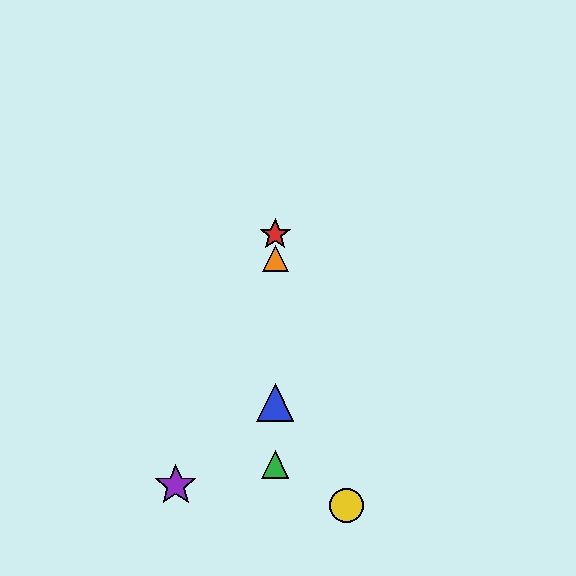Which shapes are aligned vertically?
The red star, the blue triangle, the green triangle, the orange triangle are aligned vertically.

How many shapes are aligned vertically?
4 shapes (the red star, the blue triangle, the green triangle, the orange triangle) are aligned vertically.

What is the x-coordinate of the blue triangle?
The blue triangle is at x≈275.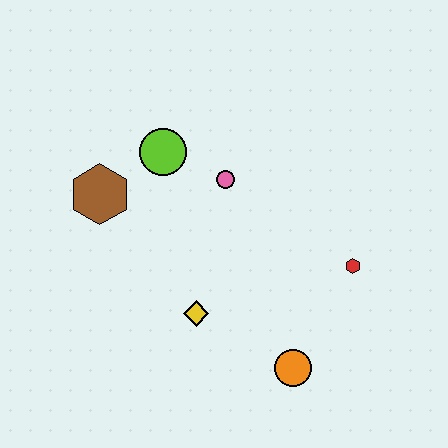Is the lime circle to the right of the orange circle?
No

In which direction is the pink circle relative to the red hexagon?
The pink circle is to the left of the red hexagon.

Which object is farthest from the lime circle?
The orange circle is farthest from the lime circle.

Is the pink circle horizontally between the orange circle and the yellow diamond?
Yes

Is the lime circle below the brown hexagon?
No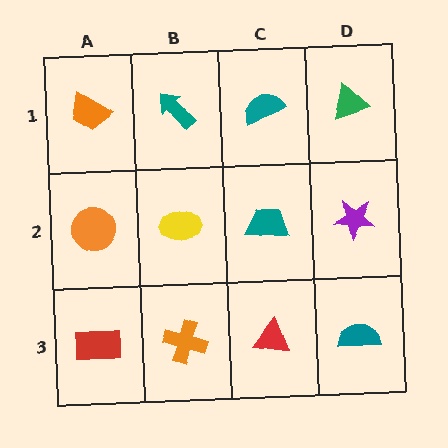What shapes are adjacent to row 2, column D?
A green triangle (row 1, column D), a teal semicircle (row 3, column D), a teal trapezoid (row 2, column C).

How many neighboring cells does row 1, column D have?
2.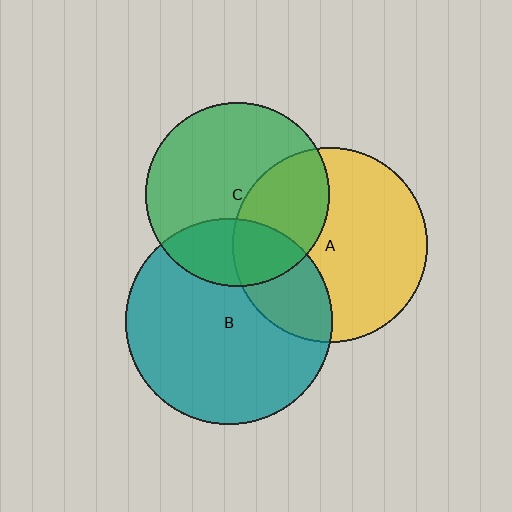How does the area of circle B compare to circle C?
Approximately 1.2 times.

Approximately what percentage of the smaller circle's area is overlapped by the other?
Approximately 25%.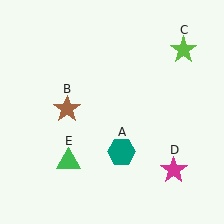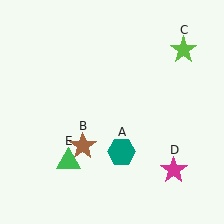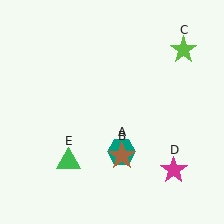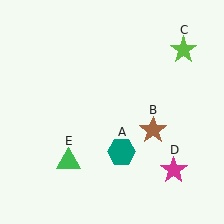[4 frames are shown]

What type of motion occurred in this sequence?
The brown star (object B) rotated counterclockwise around the center of the scene.